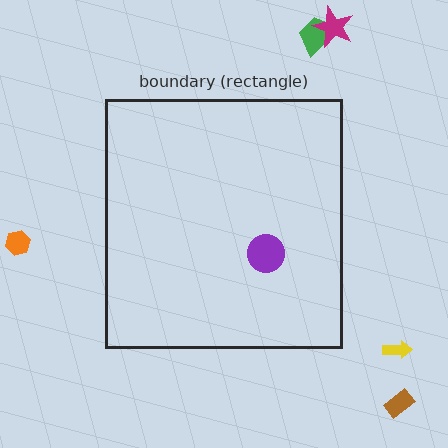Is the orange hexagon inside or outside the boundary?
Outside.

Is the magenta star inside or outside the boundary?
Outside.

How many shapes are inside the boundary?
1 inside, 5 outside.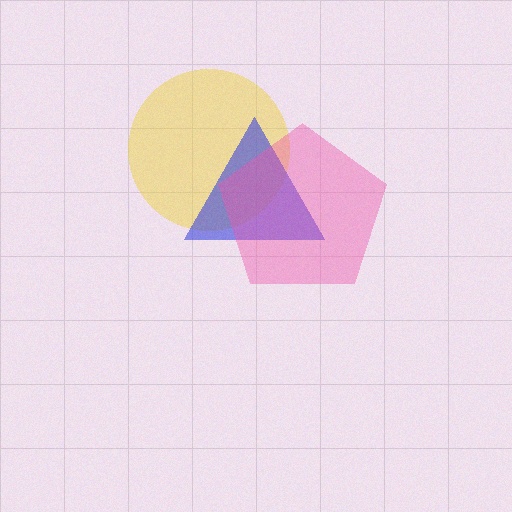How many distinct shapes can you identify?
There are 3 distinct shapes: a yellow circle, a blue triangle, a pink pentagon.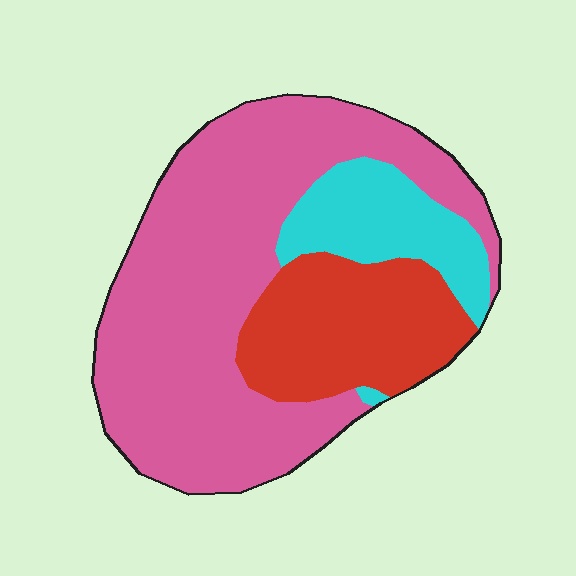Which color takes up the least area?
Cyan, at roughly 15%.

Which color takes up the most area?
Pink, at roughly 60%.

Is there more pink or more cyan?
Pink.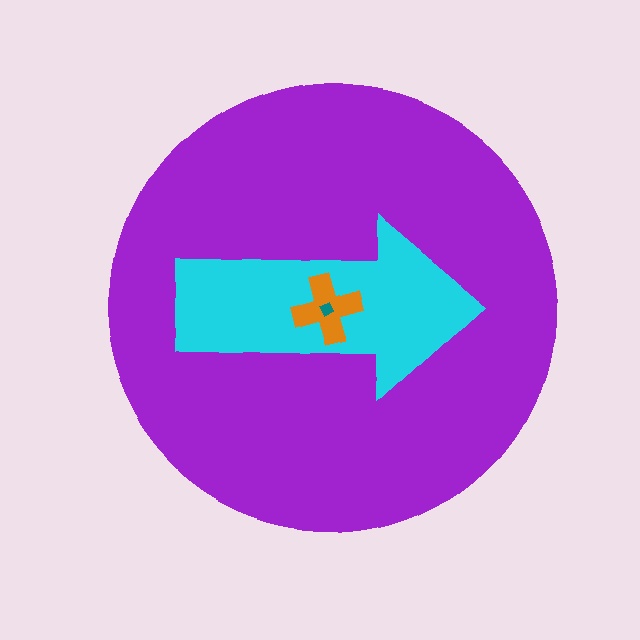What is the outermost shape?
The purple circle.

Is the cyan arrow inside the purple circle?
Yes.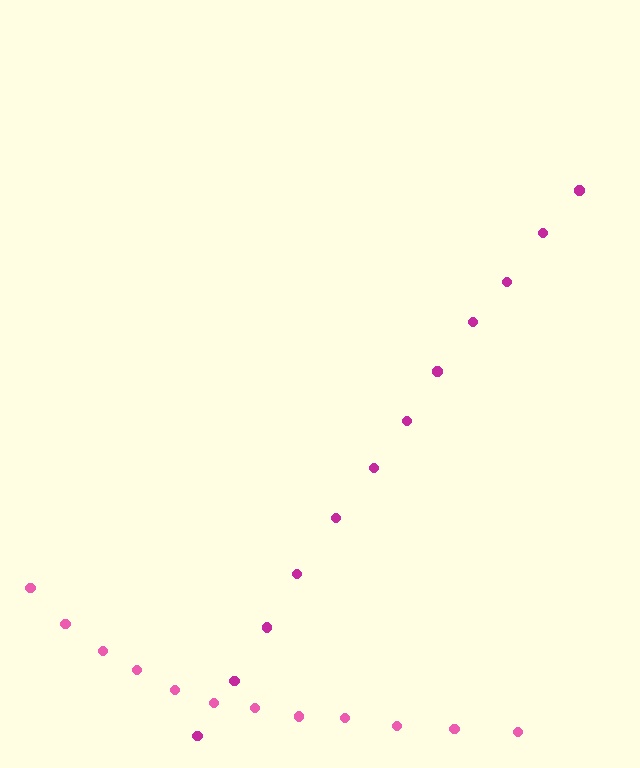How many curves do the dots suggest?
There are 2 distinct paths.